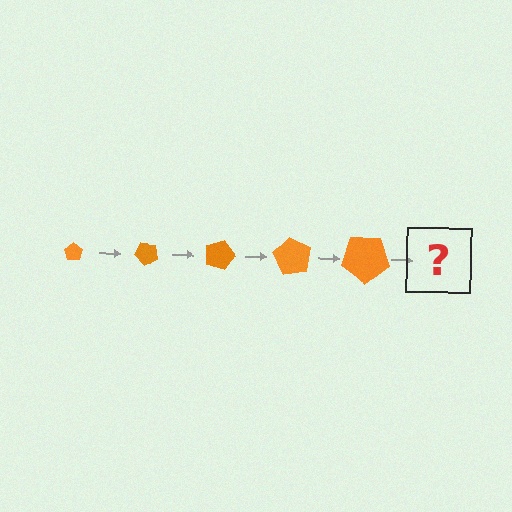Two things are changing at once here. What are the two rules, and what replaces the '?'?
The two rules are that the pentagon grows larger each step and it rotates 45 degrees each step. The '?' should be a pentagon, larger than the previous one and rotated 225 degrees from the start.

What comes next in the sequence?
The next element should be a pentagon, larger than the previous one and rotated 225 degrees from the start.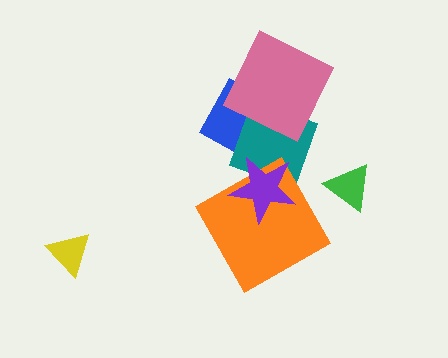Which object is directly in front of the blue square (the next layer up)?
The teal diamond is directly in front of the blue square.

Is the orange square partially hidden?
Yes, it is partially covered by another shape.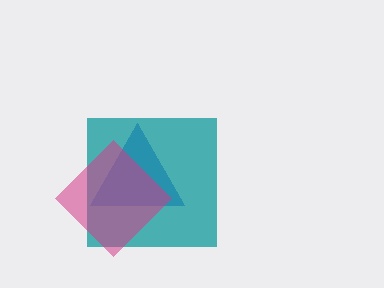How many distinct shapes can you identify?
There are 3 distinct shapes: a blue triangle, a teal square, a magenta diamond.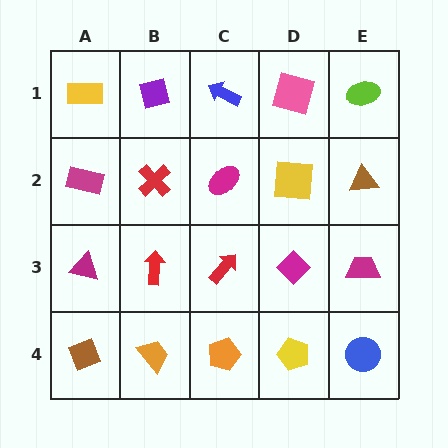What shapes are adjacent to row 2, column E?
A lime ellipse (row 1, column E), a magenta trapezoid (row 3, column E), a yellow square (row 2, column D).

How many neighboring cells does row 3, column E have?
3.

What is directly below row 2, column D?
A magenta diamond.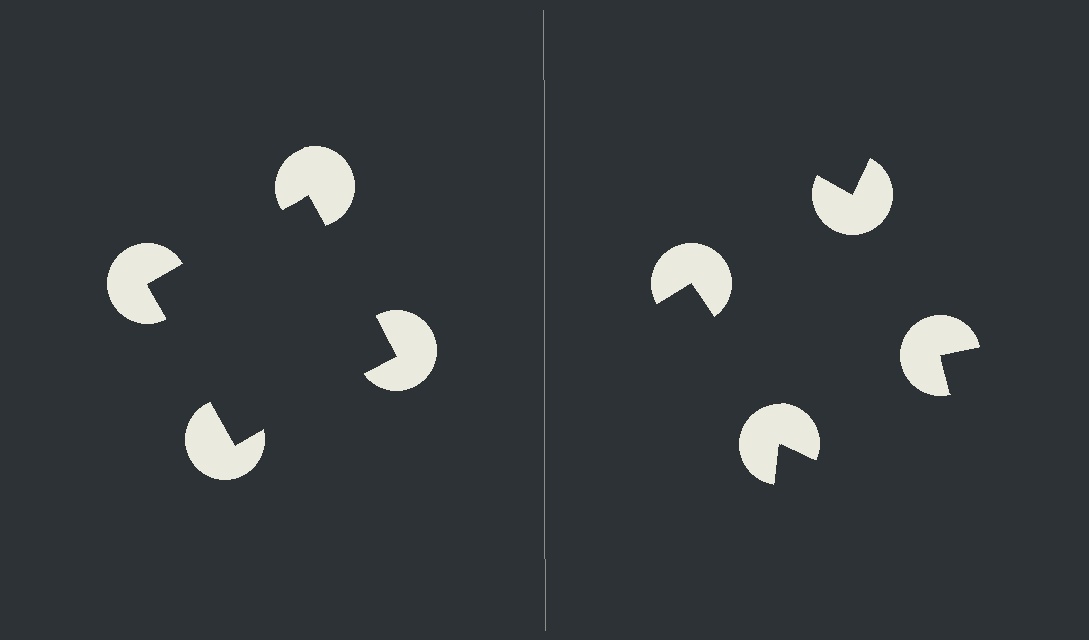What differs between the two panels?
The pac-man discs are positioned identically on both sides; only the wedge orientations differ. On the left they align to a square; on the right they are misaligned.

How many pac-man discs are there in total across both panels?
8 — 4 on each side.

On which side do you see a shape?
An illusory square appears on the left side. On the right side the wedge cuts are rotated, so no coherent shape forms.